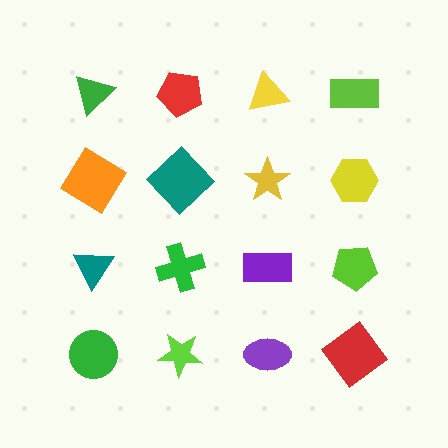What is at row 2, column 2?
A teal diamond.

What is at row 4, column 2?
A lime star.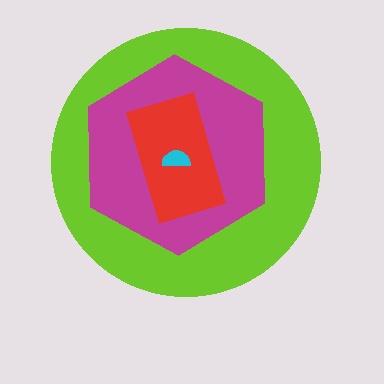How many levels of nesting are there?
4.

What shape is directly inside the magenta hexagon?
The red rectangle.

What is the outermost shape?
The lime circle.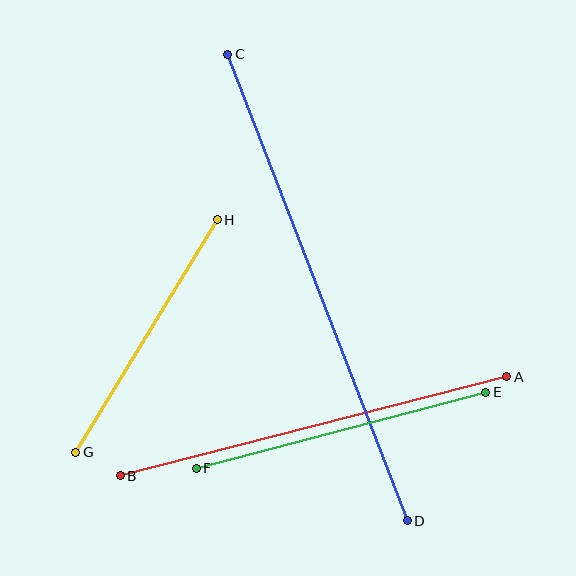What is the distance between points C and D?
The distance is approximately 500 pixels.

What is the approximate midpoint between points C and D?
The midpoint is at approximately (317, 288) pixels.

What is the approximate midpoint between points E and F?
The midpoint is at approximately (341, 430) pixels.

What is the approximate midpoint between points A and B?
The midpoint is at approximately (313, 426) pixels.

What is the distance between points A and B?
The distance is approximately 399 pixels.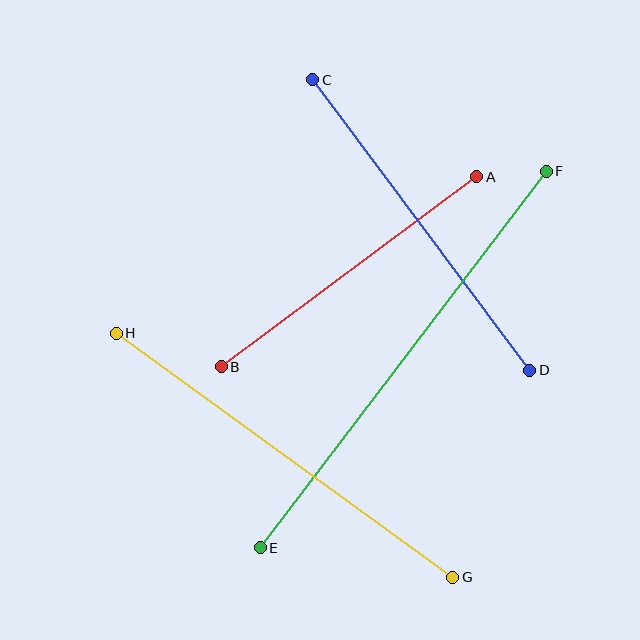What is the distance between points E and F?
The distance is approximately 473 pixels.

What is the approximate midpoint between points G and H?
The midpoint is at approximately (284, 455) pixels.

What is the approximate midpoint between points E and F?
The midpoint is at approximately (403, 359) pixels.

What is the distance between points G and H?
The distance is approximately 416 pixels.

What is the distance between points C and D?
The distance is approximately 363 pixels.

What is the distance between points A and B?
The distance is approximately 318 pixels.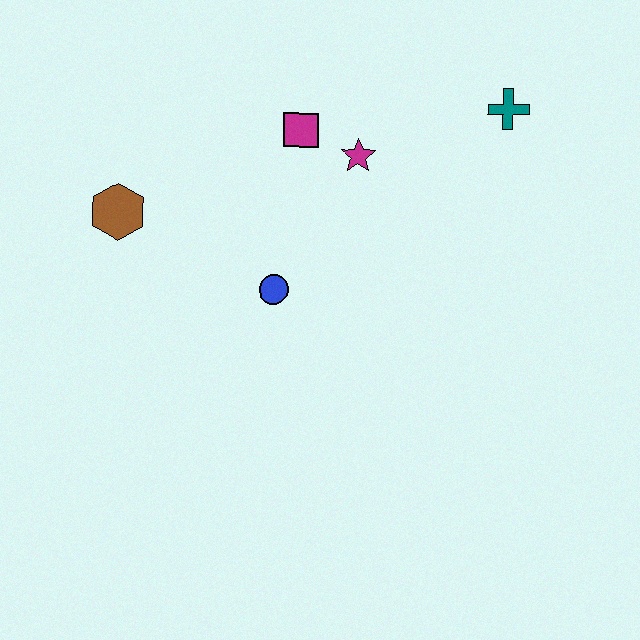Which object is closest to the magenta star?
The magenta square is closest to the magenta star.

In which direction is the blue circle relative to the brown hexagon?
The blue circle is to the right of the brown hexagon.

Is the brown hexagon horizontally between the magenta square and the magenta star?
No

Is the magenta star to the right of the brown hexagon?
Yes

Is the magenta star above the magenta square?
No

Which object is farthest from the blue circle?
The teal cross is farthest from the blue circle.